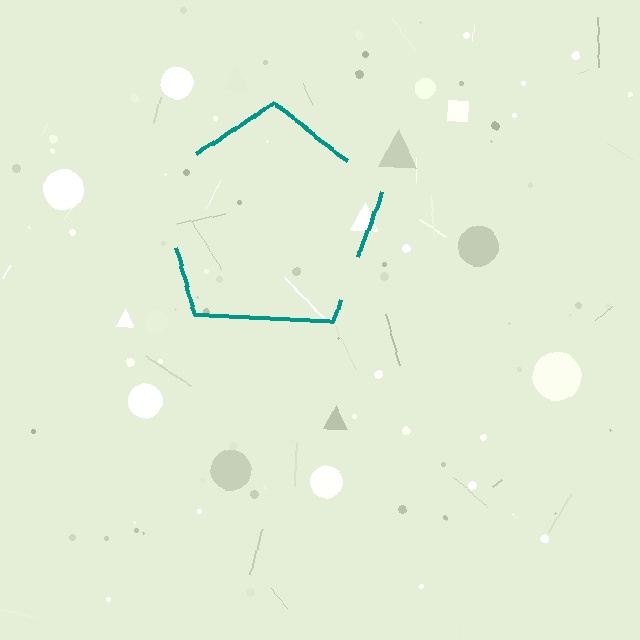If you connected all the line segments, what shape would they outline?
They would outline a pentagon.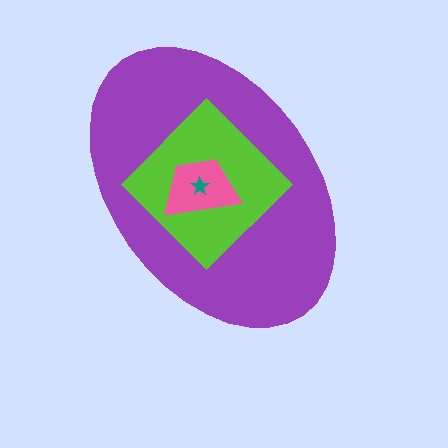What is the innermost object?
The teal star.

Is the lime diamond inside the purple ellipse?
Yes.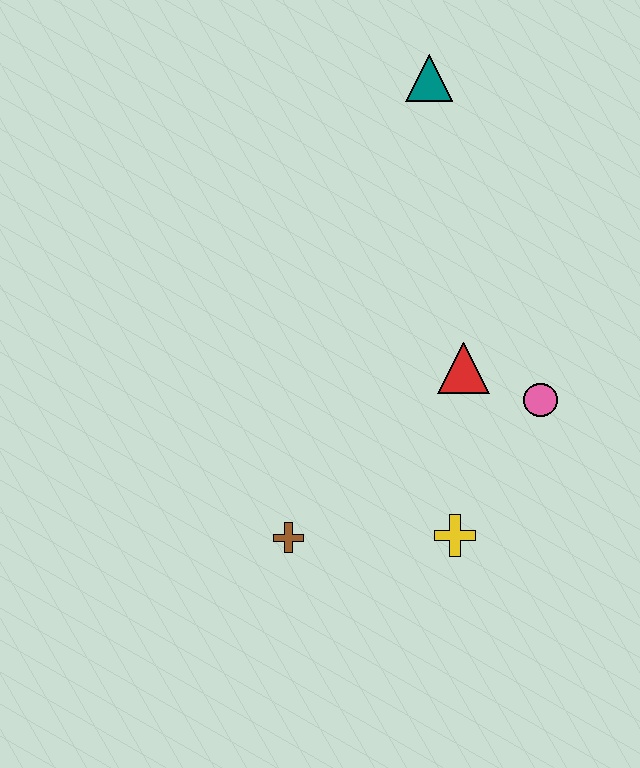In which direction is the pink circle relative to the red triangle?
The pink circle is to the right of the red triangle.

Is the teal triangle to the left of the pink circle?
Yes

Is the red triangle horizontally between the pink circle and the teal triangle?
Yes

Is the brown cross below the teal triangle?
Yes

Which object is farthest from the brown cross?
The teal triangle is farthest from the brown cross.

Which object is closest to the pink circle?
The red triangle is closest to the pink circle.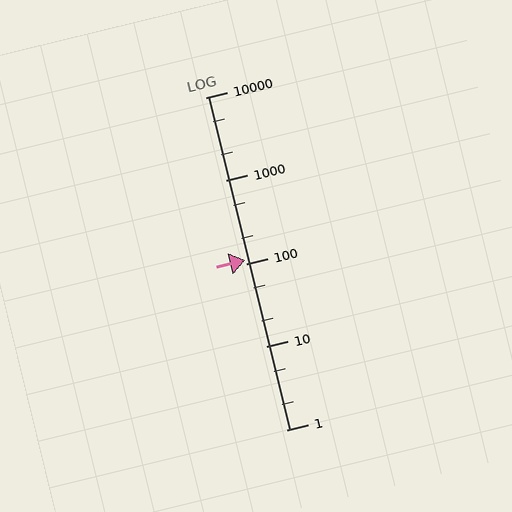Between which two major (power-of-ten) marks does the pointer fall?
The pointer is between 100 and 1000.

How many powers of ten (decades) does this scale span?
The scale spans 4 decades, from 1 to 10000.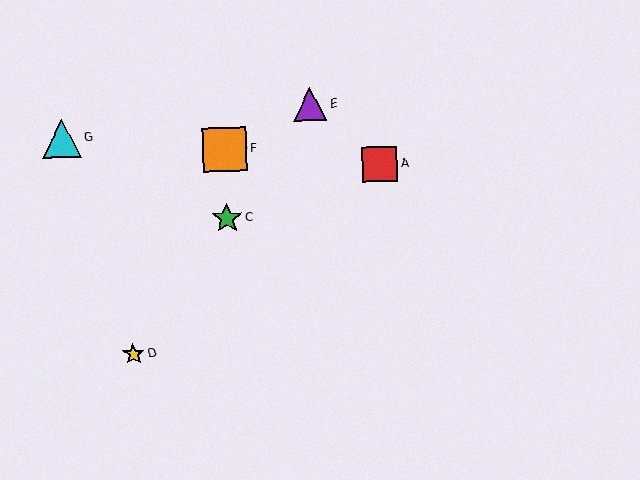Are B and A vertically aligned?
No, B is at x≈225 and A is at x≈380.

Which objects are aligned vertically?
Objects B, C, F are aligned vertically.